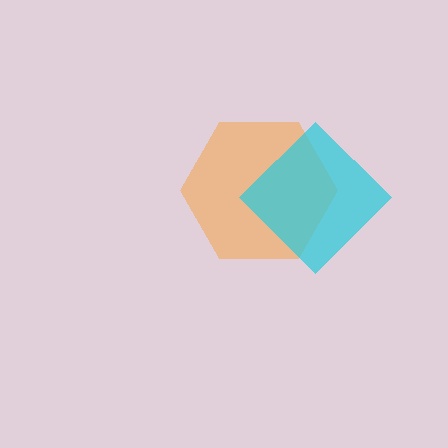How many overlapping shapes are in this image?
There are 2 overlapping shapes in the image.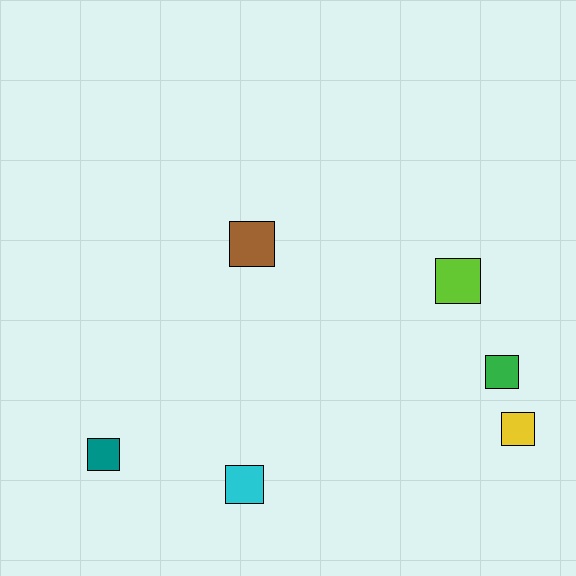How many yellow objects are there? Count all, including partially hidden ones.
There is 1 yellow object.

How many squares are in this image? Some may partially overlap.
There are 6 squares.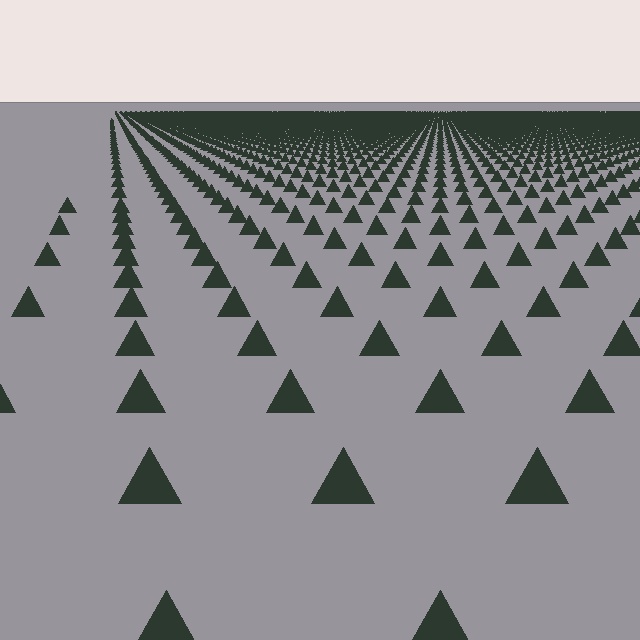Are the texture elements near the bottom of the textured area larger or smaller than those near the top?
Larger. Near the bottom, elements are closer to the viewer and appear at a bigger on-screen size.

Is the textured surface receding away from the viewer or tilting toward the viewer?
The surface is receding away from the viewer. Texture elements get smaller and denser toward the top.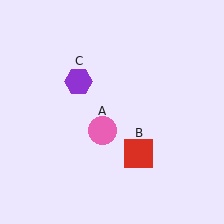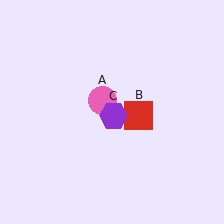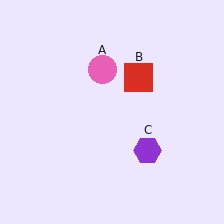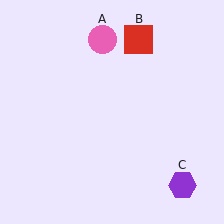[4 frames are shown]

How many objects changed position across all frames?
3 objects changed position: pink circle (object A), red square (object B), purple hexagon (object C).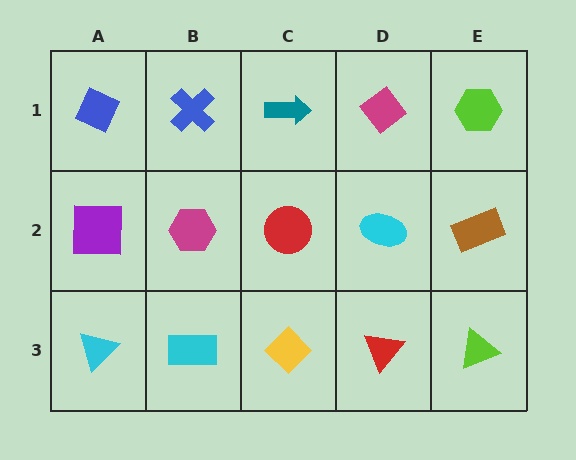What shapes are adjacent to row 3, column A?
A purple square (row 2, column A), a cyan rectangle (row 3, column B).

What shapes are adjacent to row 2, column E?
A lime hexagon (row 1, column E), a lime triangle (row 3, column E), a cyan ellipse (row 2, column D).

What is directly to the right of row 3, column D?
A lime triangle.